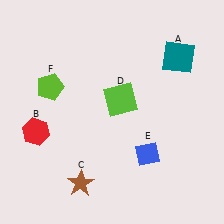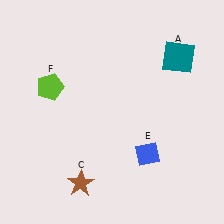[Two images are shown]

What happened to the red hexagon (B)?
The red hexagon (B) was removed in Image 2. It was in the bottom-left area of Image 1.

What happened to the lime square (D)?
The lime square (D) was removed in Image 2. It was in the top-right area of Image 1.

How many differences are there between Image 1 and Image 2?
There are 2 differences between the two images.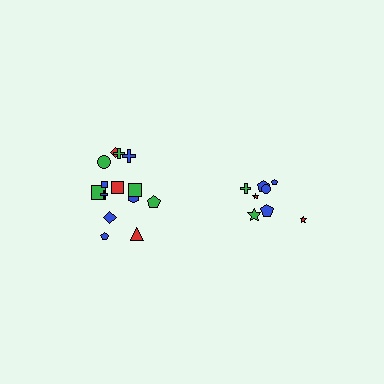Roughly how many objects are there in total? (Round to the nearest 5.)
Roughly 25 objects in total.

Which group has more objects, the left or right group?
The left group.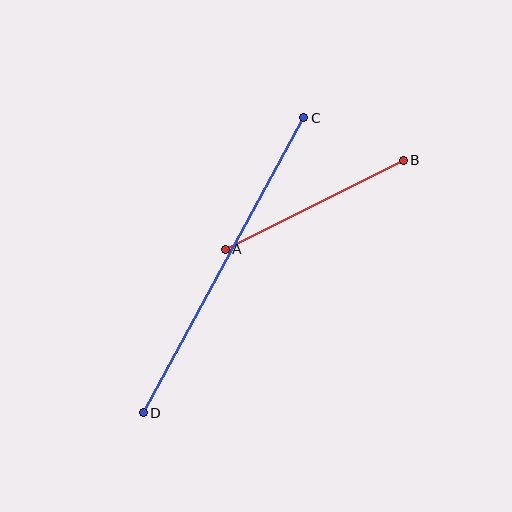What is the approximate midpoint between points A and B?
The midpoint is at approximately (314, 205) pixels.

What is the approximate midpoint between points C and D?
The midpoint is at approximately (224, 265) pixels.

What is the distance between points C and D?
The distance is approximately 336 pixels.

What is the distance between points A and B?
The distance is approximately 199 pixels.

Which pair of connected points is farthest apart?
Points C and D are farthest apart.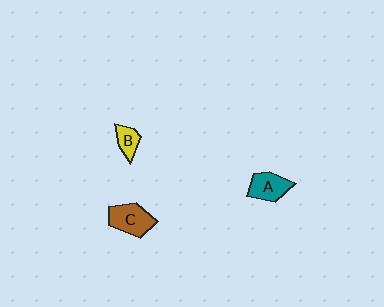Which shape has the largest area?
Shape C (brown).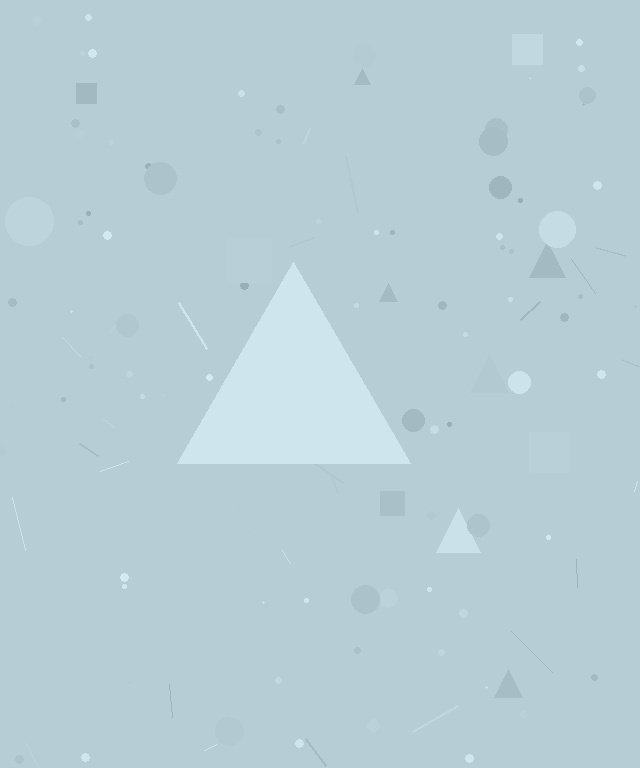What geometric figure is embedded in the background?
A triangle is embedded in the background.